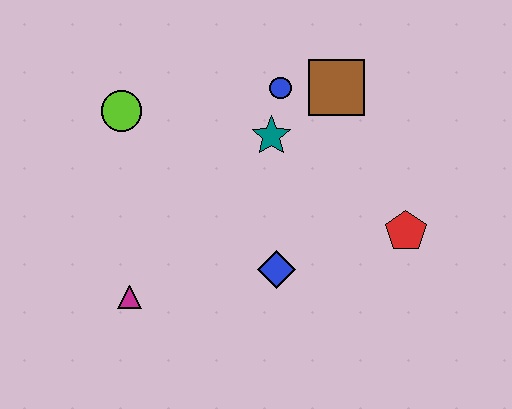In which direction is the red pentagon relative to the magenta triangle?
The red pentagon is to the right of the magenta triangle.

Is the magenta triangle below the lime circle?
Yes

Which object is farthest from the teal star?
The magenta triangle is farthest from the teal star.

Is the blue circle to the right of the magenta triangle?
Yes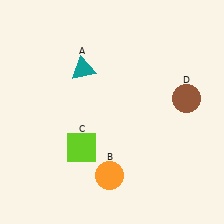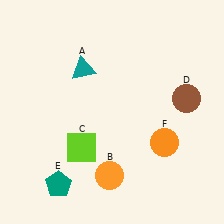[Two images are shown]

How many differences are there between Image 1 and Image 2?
There are 2 differences between the two images.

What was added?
A teal pentagon (E), an orange circle (F) were added in Image 2.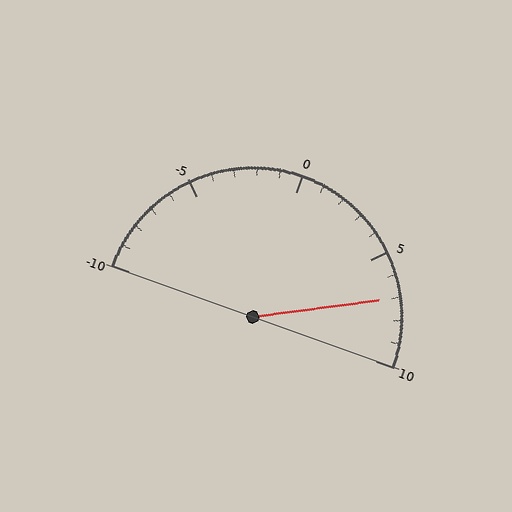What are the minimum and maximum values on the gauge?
The gauge ranges from -10 to 10.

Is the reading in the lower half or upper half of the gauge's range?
The reading is in the upper half of the range (-10 to 10).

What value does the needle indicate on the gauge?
The needle indicates approximately 7.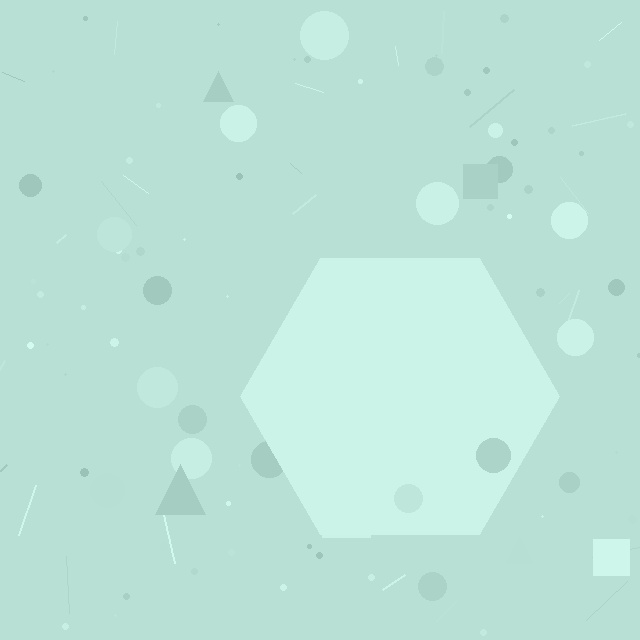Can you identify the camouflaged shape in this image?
The camouflaged shape is a hexagon.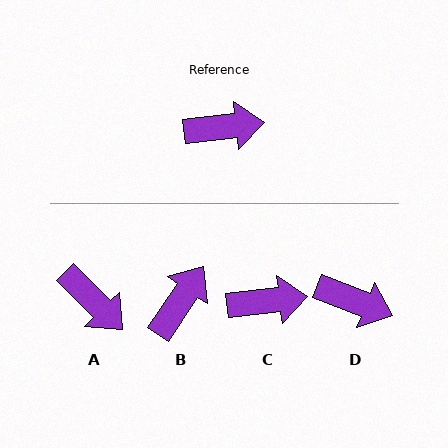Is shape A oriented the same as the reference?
No, it is off by about 52 degrees.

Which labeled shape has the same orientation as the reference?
C.